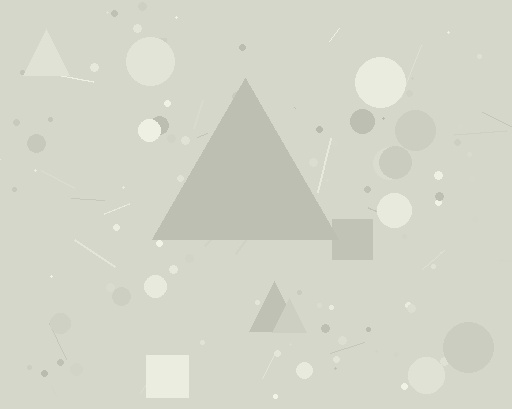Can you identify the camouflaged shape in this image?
The camouflaged shape is a triangle.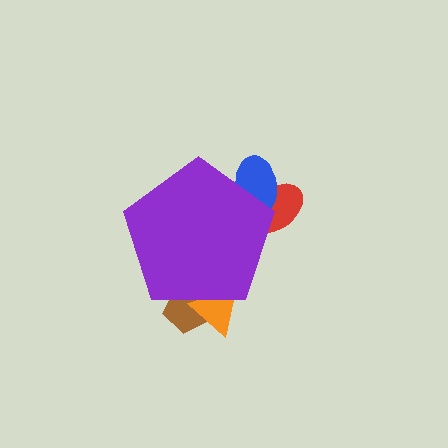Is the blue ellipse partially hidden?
Yes, the blue ellipse is partially hidden behind the purple pentagon.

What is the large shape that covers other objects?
A purple pentagon.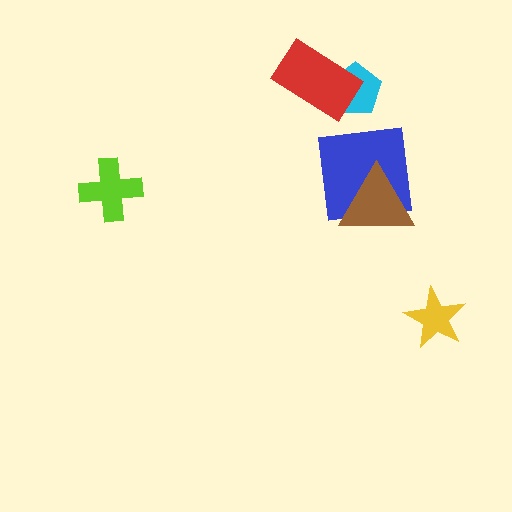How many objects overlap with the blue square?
1 object overlaps with the blue square.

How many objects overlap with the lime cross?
0 objects overlap with the lime cross.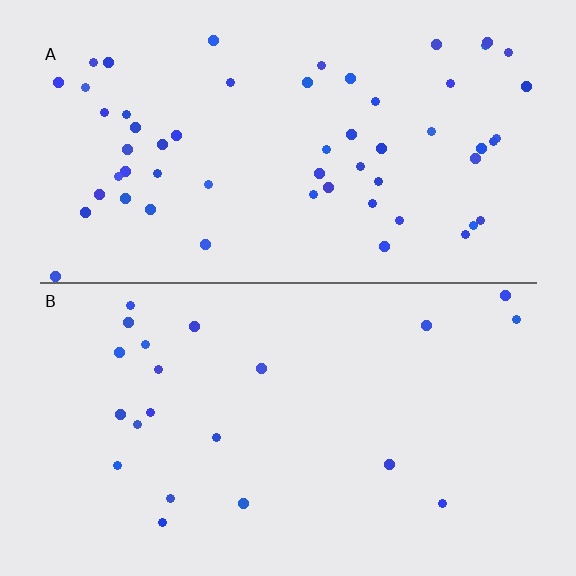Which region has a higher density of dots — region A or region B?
A (the top).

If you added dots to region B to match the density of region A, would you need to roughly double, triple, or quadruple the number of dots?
Approximately triple.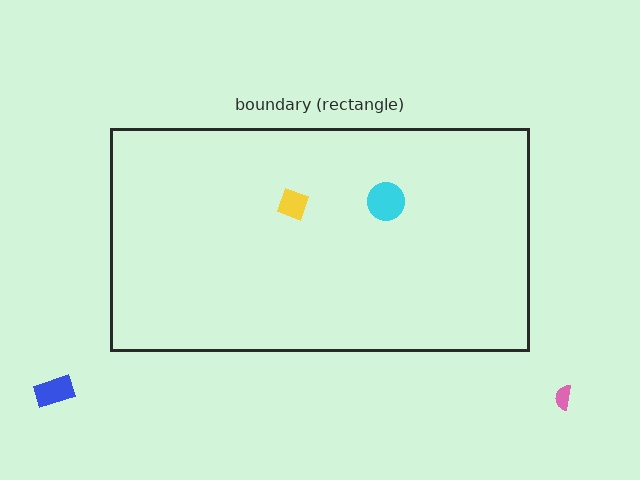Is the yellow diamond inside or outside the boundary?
Inside.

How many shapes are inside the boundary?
2 inside, 2 outside.